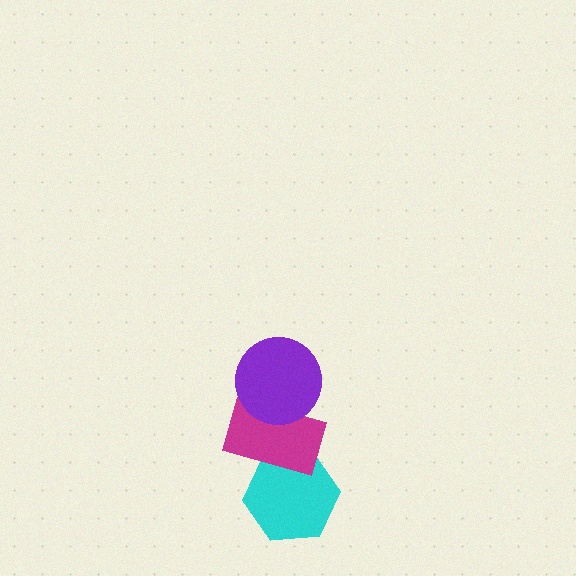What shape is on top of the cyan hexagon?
The magenta rectangle is on top of the cyan hexagon.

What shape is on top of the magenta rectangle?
The purple circle is on top of the magenta rectangle.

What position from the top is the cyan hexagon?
The cyan hexagon is 3rd from the top.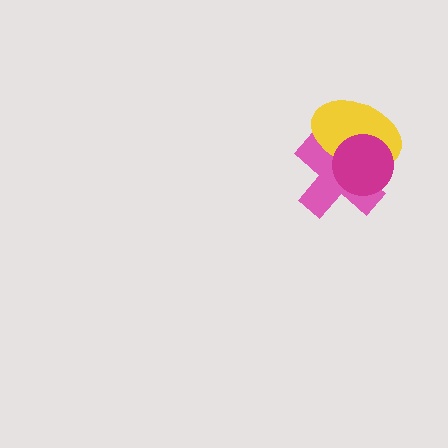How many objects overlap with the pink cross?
2 objects overlap with the pink cross.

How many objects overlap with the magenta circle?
2 objects overlap with the magenta circle.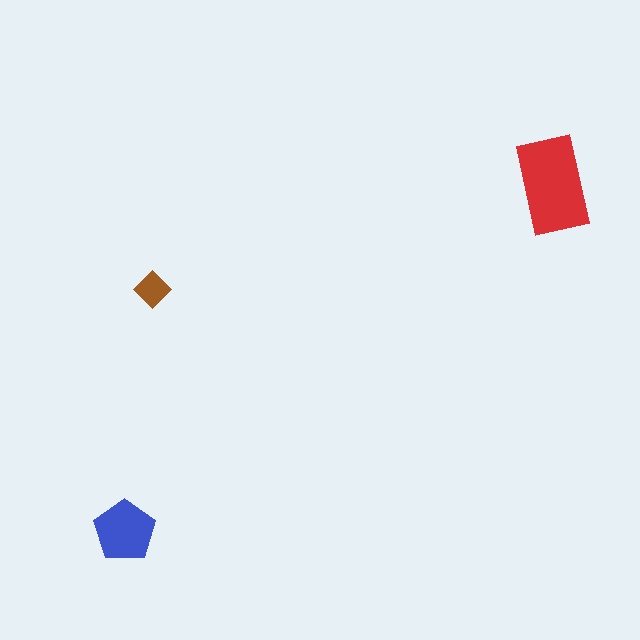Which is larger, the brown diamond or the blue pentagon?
The blue pentagon.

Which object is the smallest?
The brown diamond.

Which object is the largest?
The red rectangle.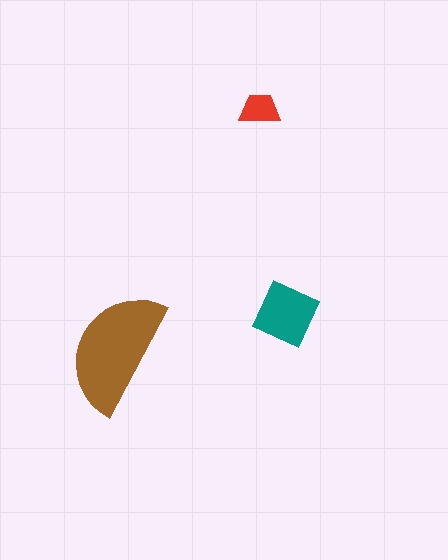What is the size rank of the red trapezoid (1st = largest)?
3rd.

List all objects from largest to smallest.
The brown semicircle, the teal square, the red trapezoid.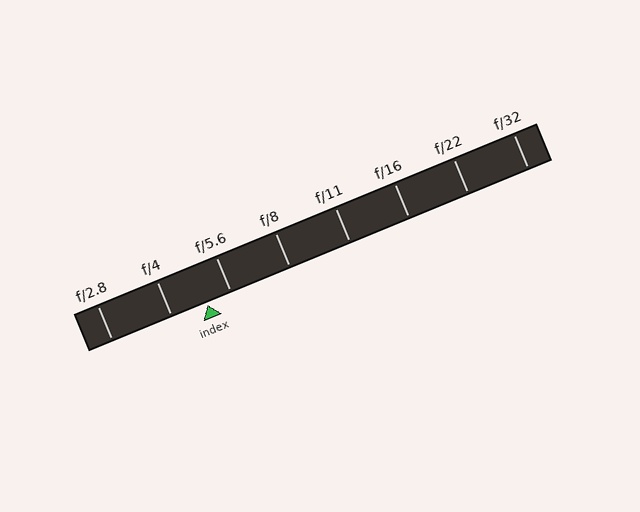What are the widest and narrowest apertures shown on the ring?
The widest aperture shown is f/2.8 and the narrowest is f/32.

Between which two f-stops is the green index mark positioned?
The index mark is between f/4 and f/5.6.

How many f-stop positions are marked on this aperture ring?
There are 8 f-stop positions marked.